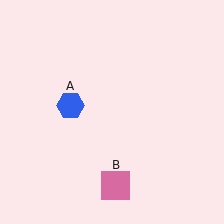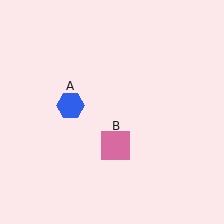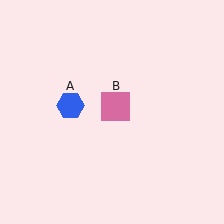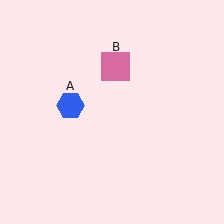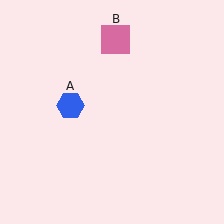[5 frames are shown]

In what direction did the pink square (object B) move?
The pink square (object B) moved up.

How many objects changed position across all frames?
1 object changed position: pink square (object B).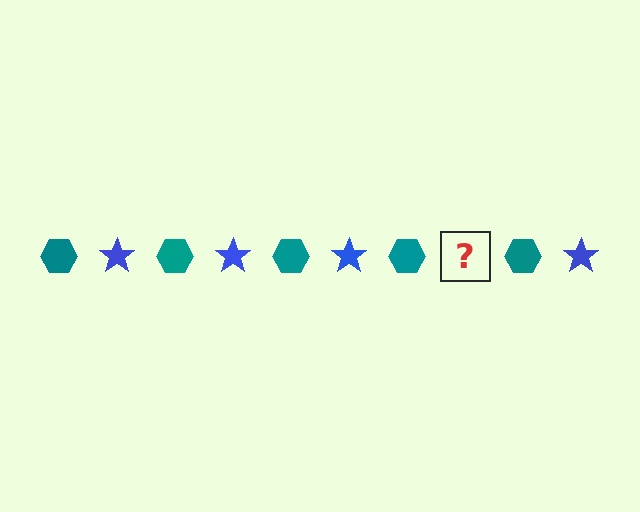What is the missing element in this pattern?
The missing element is a blue star.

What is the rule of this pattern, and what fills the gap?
The rule is that the pattern alternates between teal hexagon and blue star. The gap should be filled with a blue star.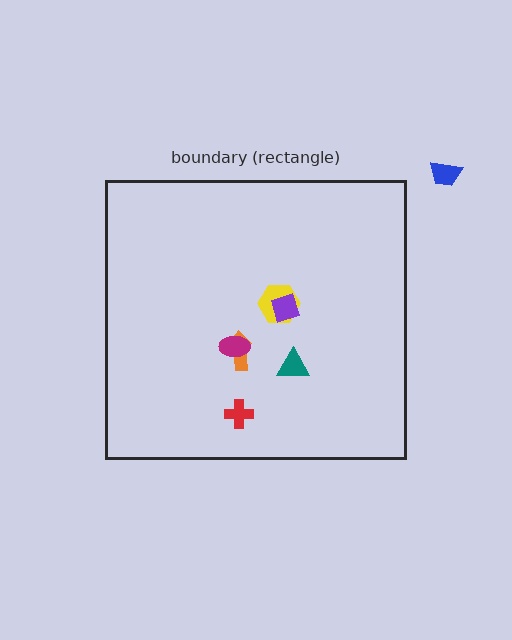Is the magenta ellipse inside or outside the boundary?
Inside.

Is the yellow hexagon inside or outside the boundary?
Inside.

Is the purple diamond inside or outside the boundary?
Inside.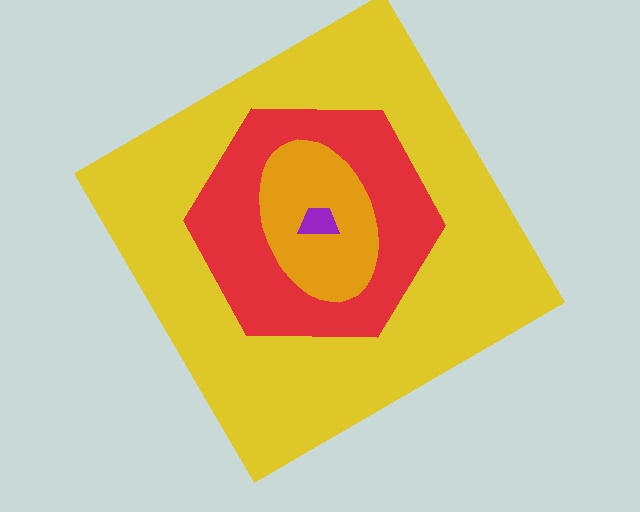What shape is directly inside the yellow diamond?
The red hexagon.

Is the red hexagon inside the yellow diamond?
Yes.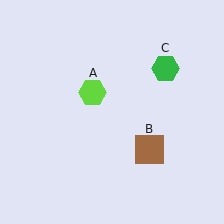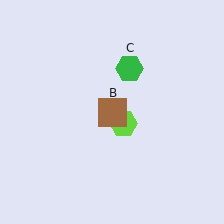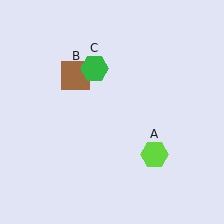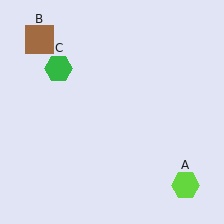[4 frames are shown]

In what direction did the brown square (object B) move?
The brown square (object B) moved up and to the left.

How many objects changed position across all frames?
3 objects changed position: lime hexagon (object A), brown square (object B), green hexagon (object C).